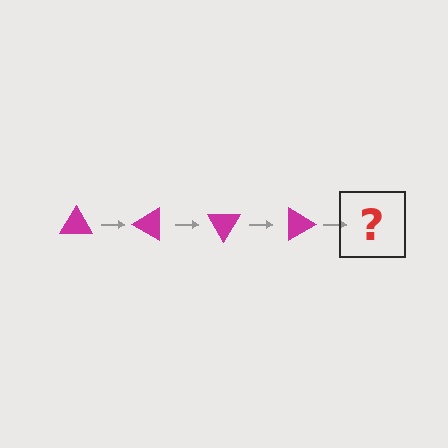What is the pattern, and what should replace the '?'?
The pattern is that the triangle rotates 30 degrees each step. The '?' should be a magenta triangle rotated 120 degrees.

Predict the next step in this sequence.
The next step is a magenta triangle rotated 120 degrees.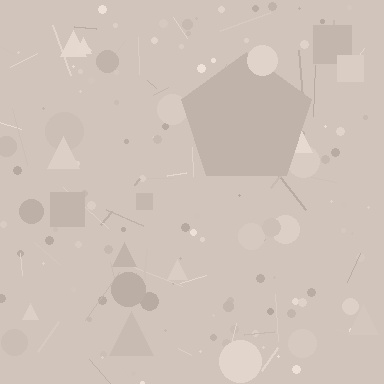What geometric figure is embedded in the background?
A pentagon is embedded in the background.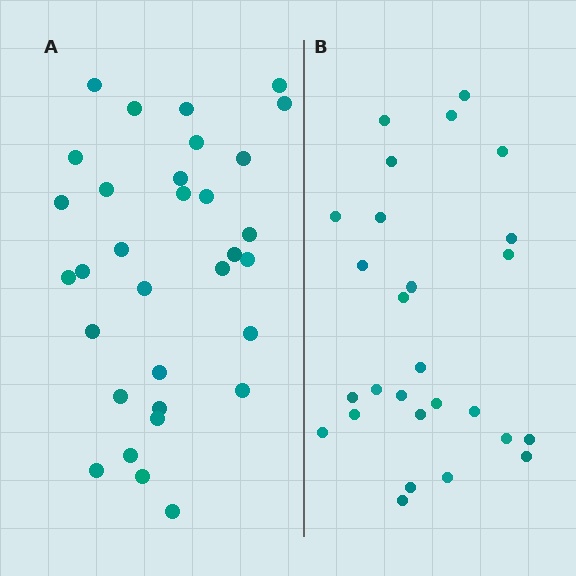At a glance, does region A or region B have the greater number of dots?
Region A (the left region) has more dots.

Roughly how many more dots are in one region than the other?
Region A has about 5 more dots than region B.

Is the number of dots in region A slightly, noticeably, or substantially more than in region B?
Region A has only slightly more — the two regions are fairly close. The ratio is roughly 1.2 to 1.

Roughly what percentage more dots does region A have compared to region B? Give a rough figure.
About 20% more.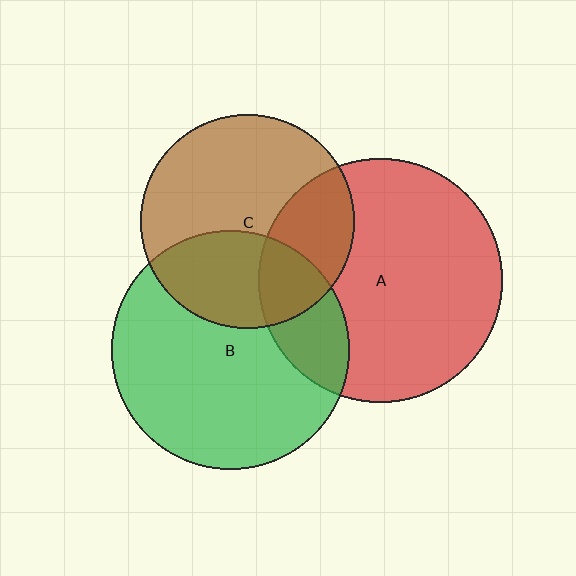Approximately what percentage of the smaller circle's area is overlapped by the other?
Approximately 20%.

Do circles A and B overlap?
Yes.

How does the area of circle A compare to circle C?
Approximately 1.3 times.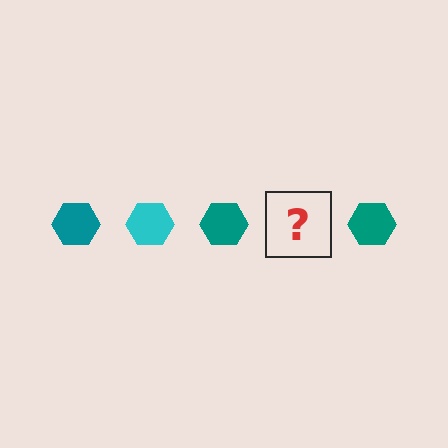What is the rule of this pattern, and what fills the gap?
The rule is that the pattern cycles through teal, cyan hexagons. The gap should be filled with a cyan hexagon.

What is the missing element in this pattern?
The missing element is a cyan hexagon.